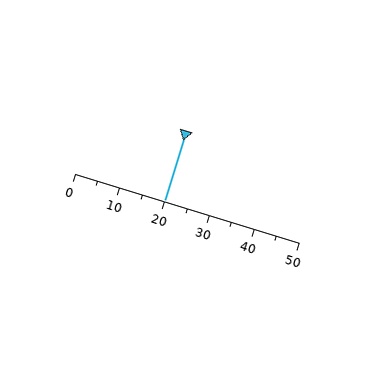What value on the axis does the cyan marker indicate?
The marker indicates approximately 20.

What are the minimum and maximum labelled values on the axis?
The axis runs from 0 to 50.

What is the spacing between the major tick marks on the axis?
The major ticks are spaced 10 apart.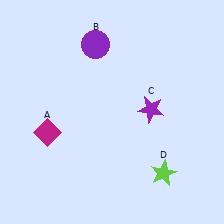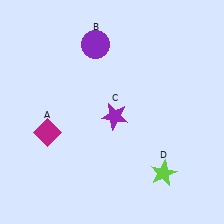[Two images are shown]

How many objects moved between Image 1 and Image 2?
1 object moved between the two images.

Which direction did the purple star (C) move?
The purple star (C) moved left.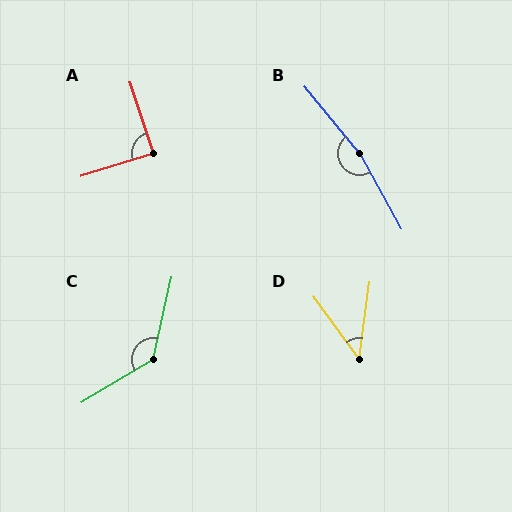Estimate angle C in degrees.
Approximately 133 degrees.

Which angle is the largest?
B, at approximately 170 degrees.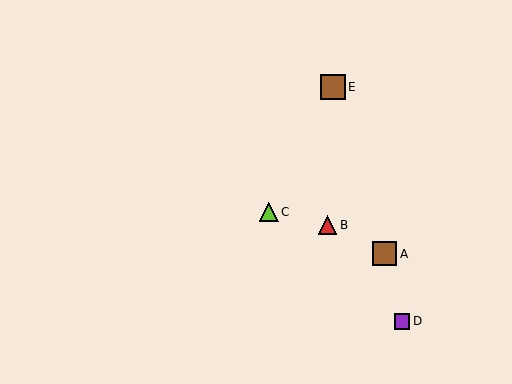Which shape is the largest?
The brown square (labeled E) is the largest.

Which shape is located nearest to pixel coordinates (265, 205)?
The lime triangle (labeled C) at (269, 212) is nearest to that location.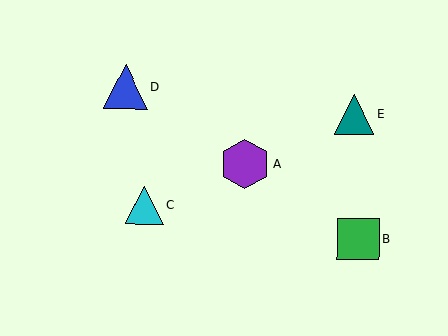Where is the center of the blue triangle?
The center of the blue triangle is at (126, 87).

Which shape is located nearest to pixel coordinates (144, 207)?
The cyan triangle (labeled C) at (144, 205) is nearest to that location.